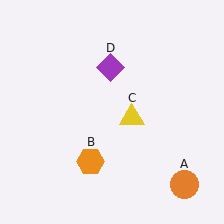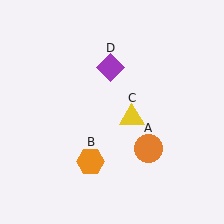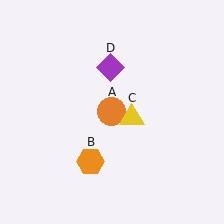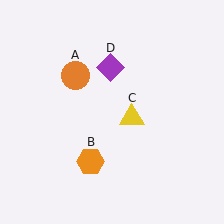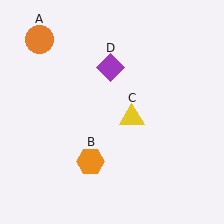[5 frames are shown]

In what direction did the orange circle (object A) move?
The orange circle (object A) moved up and to the left.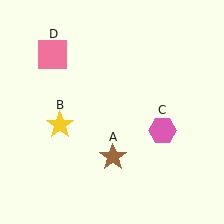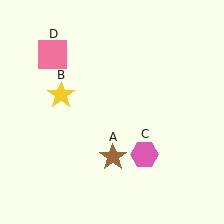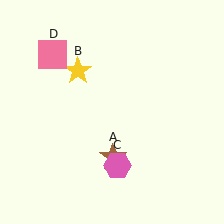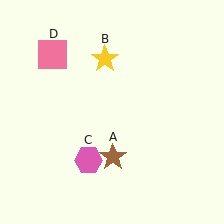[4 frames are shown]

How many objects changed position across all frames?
2 objects changed position: yellow star (object B), pink hexagon (object C).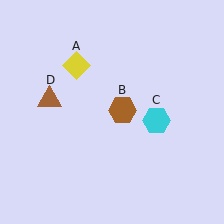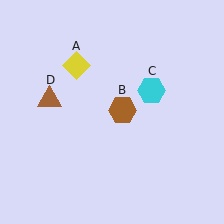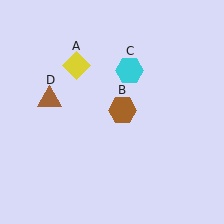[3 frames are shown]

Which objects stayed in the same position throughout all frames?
Yellow diamond (object A) and brown hexagon (object B) and brown triangle (object D) remained stationary.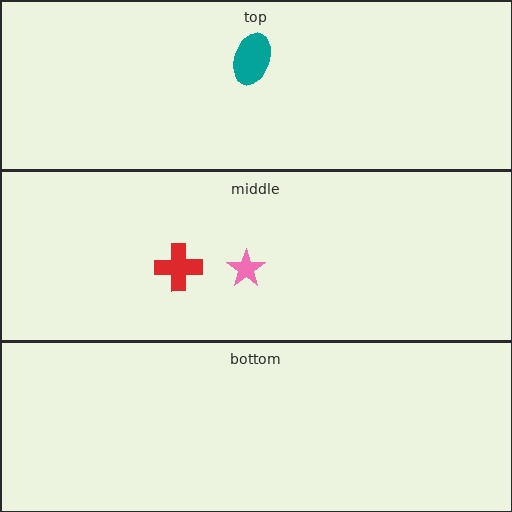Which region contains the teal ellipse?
The top region.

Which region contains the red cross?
The middle region.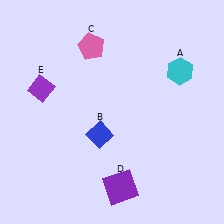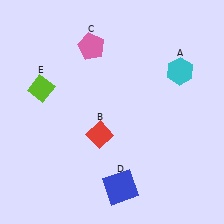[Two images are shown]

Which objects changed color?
B changed from blue to red. D changed from purple to blue. E changed from purple to lime.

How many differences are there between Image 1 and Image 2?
There are 3 differences between the two images.